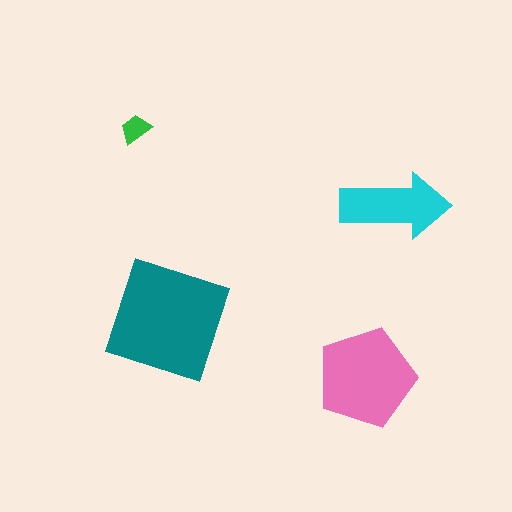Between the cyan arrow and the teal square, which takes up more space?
The teal square.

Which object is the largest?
The teal square.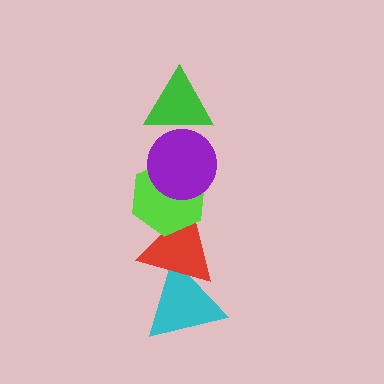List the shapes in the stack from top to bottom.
From top to bottom: the green triangle, the purple circle, the lime hexagon, the red triangle, the cyan triangle.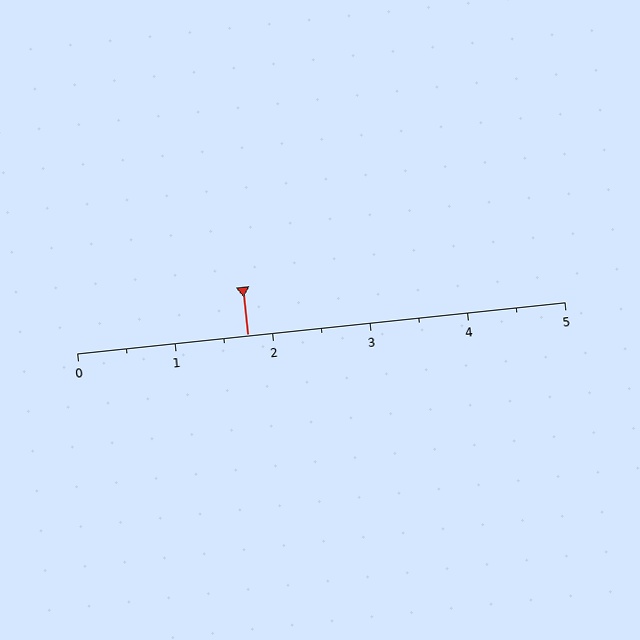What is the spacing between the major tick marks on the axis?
The major ticks are spaced 1 apart.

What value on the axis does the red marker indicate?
The marker indicates approximately 1.8.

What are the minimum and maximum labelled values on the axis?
The axis runs from 0 to 5.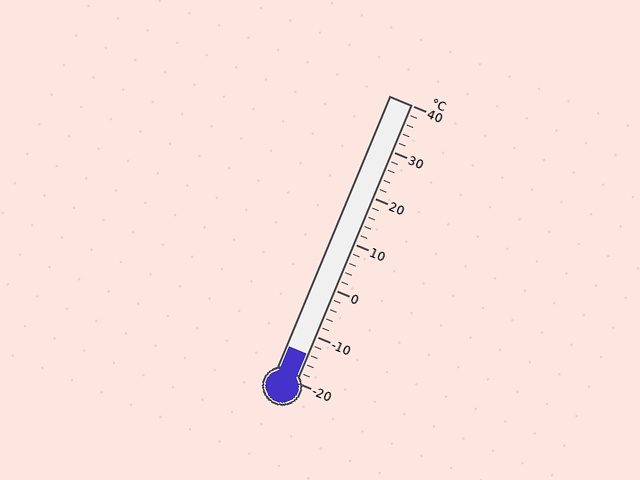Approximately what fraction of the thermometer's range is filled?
The thermometer is filled to approximately 10% of its range.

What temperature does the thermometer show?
The thermometer shows approximately -14°C.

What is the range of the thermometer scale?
The thermometer scale ranges from -20°C to 40°C.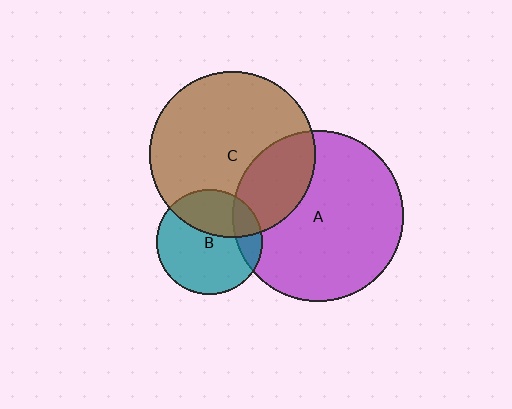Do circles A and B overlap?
Yes.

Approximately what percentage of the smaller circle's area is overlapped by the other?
Approximately 15%.